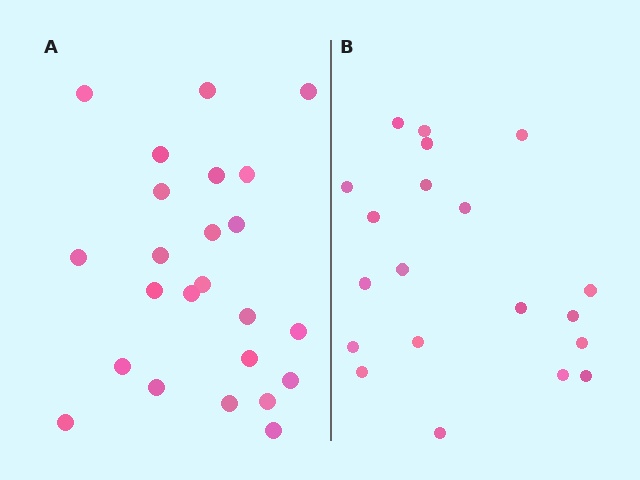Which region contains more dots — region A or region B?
Region A (the left region) has more dots.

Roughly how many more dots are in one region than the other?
Region A has about 4 more dots than region B.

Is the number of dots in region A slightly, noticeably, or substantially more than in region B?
Region A has only slightly more — the two regions are fairly close. The ratio is roughly 1.2 to 1.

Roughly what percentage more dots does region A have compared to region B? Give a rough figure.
About 20% more.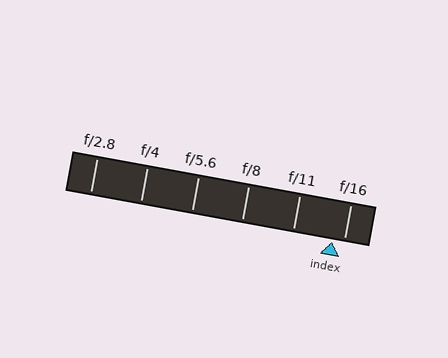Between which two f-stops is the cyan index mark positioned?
The index mark is between f/11 and f/16.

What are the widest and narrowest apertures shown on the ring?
The widest aperture shown is f/2.8 and the narrowest is f/16.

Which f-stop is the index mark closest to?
The index mark is closest to f/16.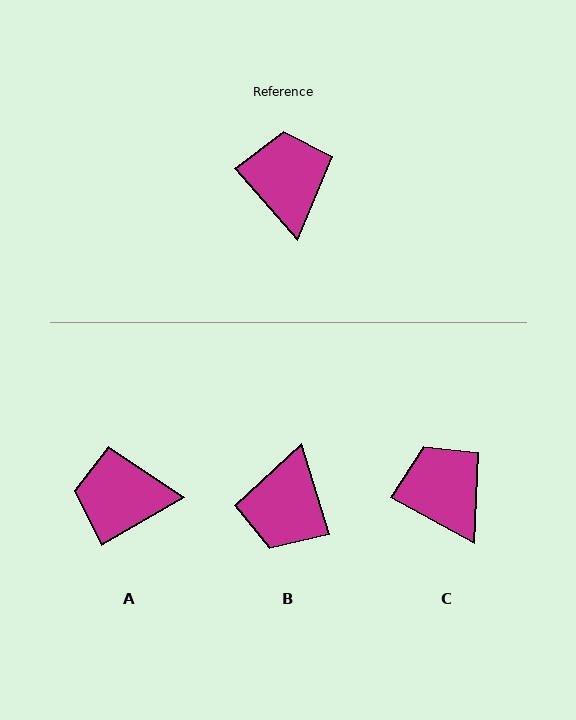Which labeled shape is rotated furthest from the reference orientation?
B, about 156 degrees away.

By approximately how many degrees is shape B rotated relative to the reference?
Approximately 156 degrees counter-clockwise.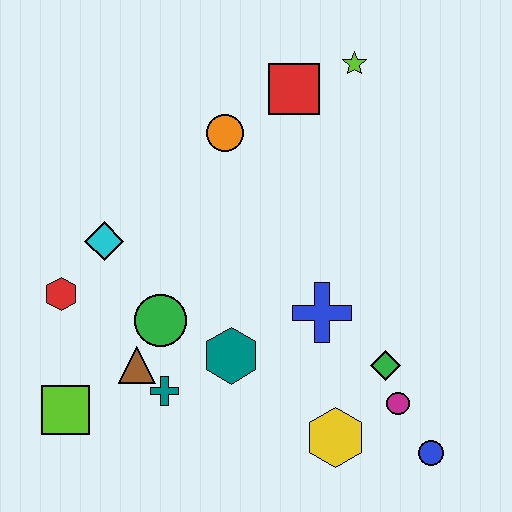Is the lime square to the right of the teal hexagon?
No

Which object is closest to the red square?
The lime star is closest to the red square.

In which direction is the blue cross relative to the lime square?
The blue cross is to the right of the lime square.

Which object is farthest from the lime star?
The lime square is farthest from the lime star.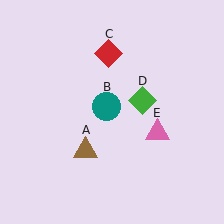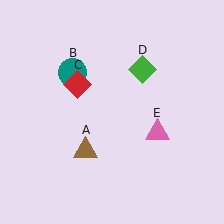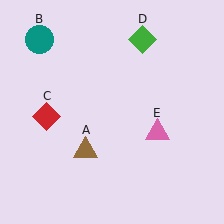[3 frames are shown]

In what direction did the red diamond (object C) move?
The red diamond (object C) moved down and to the left.